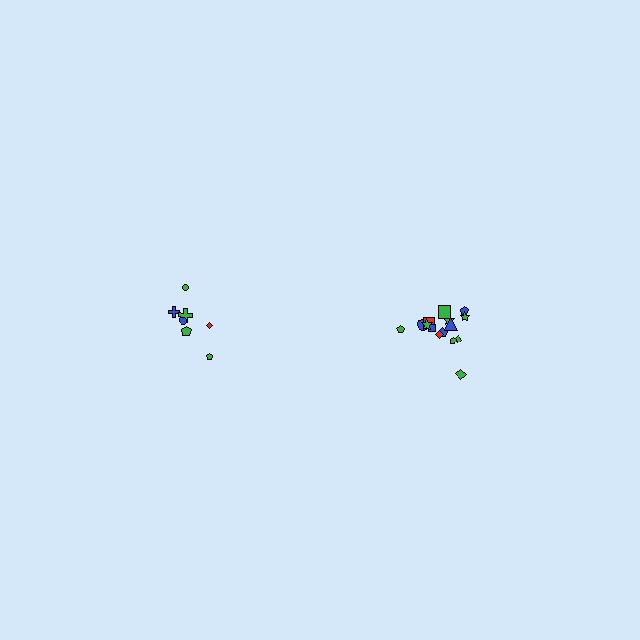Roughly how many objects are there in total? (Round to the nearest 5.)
Roughly 20 objects in total.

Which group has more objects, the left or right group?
The right group.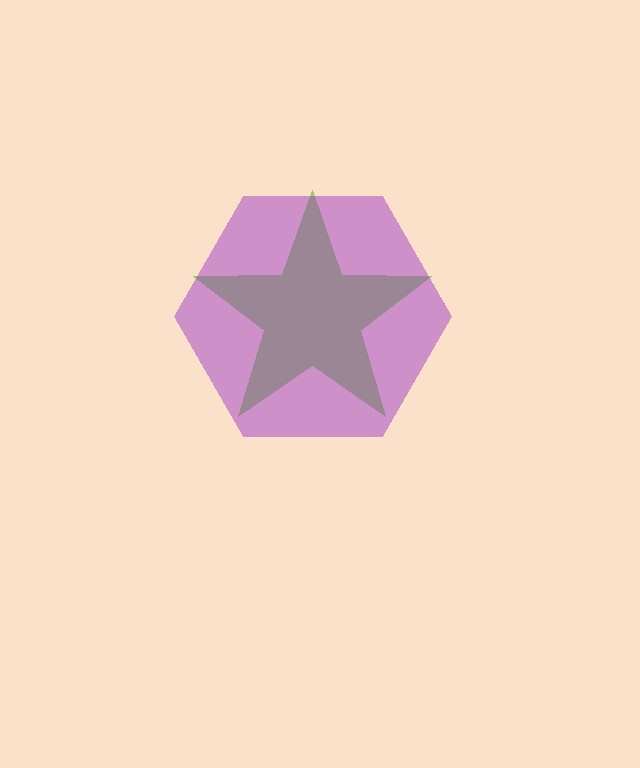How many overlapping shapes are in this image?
There are 2 overlapping shapes in the image.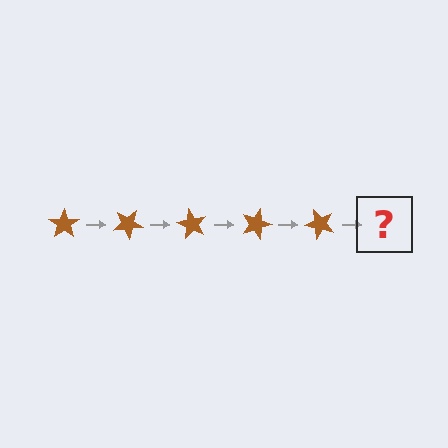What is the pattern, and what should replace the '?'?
The pattern is that the star rotates 30 degrees each step. The '?' should be a brown star rotated 150 degrees.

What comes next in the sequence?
The next element should be a brown star rotated 150 degrees.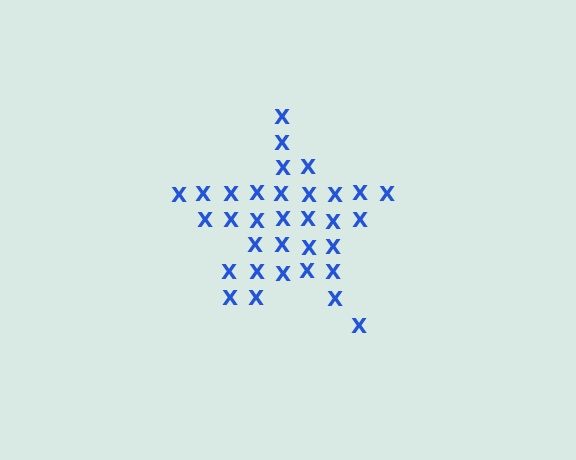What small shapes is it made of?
It is made of small letter X's.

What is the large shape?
The large shape is a star.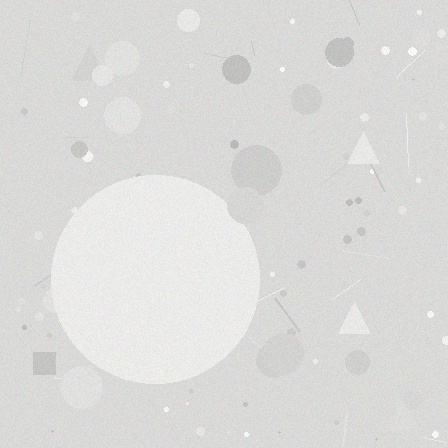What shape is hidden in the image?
A circle is hidden in the image.